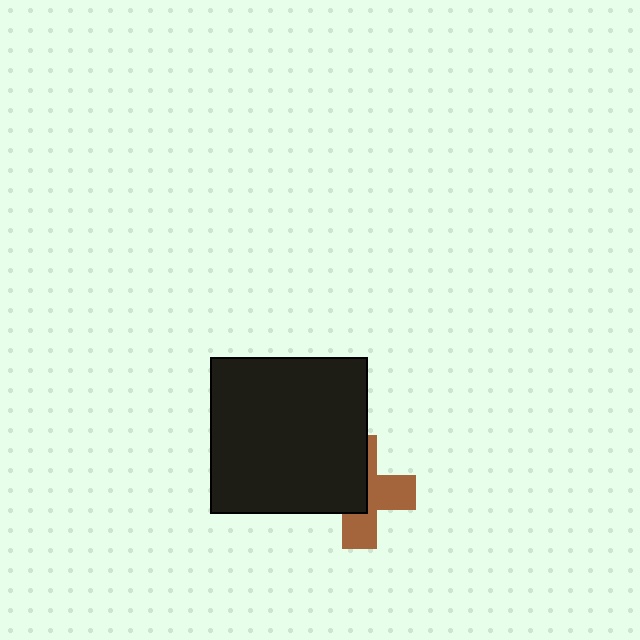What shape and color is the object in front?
The object in front is a black square.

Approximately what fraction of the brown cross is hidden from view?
Roughly 50% of the brown cross is hidden behind the black square.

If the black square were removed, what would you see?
You would see the complete brown cross.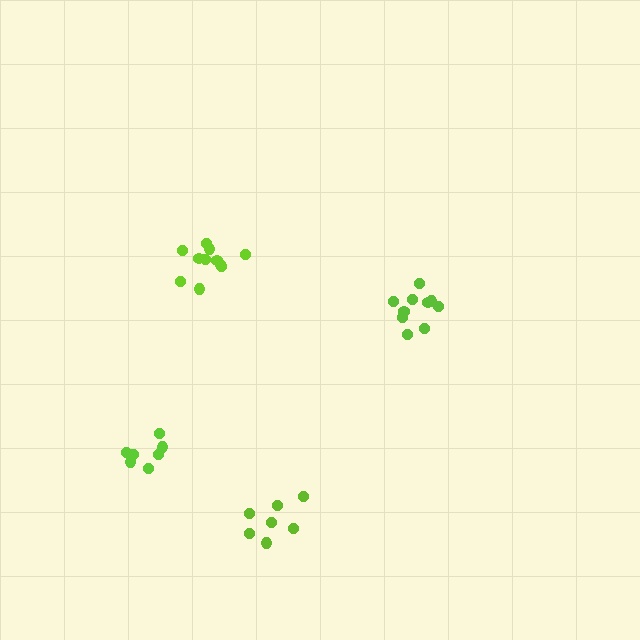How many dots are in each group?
Group 1: 10 dots, Group 2: 11 dots, Group 3: 7 dots, Group 4: 7 dots (35 total).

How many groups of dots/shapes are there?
There are 4 groups.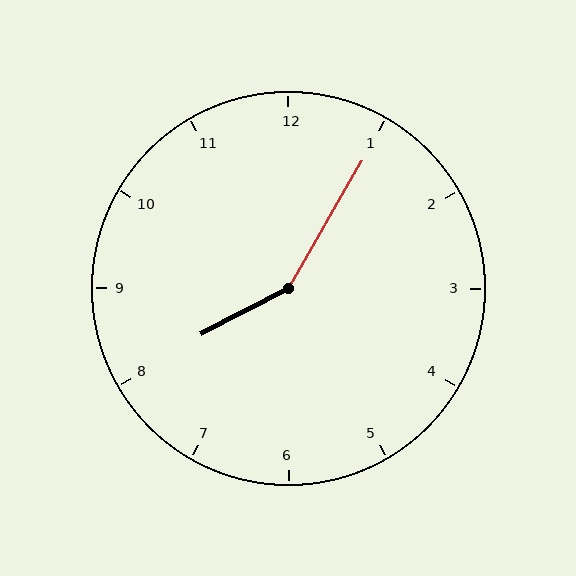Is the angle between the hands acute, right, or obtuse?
It is obtuse.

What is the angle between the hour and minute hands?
Approximately 148 degrees.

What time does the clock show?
8:05.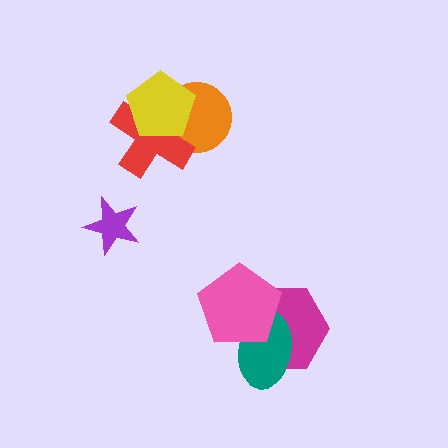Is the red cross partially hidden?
Yes, it is partially covered by another shape.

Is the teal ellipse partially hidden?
Yes, it is partially covered by another shape.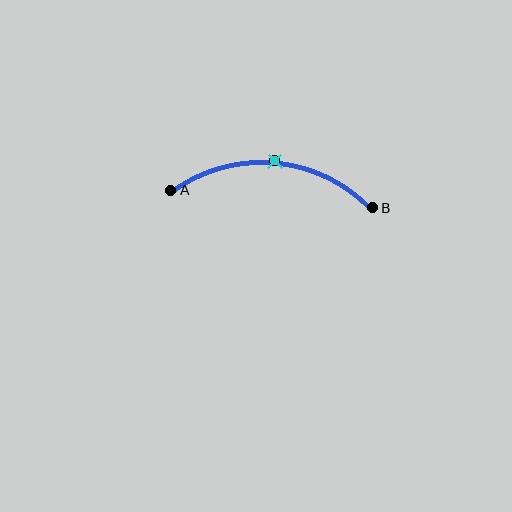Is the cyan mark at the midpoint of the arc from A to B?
Yes. The cyan mark lies on the arc at equal arc-length from both A and B — it is the arc midpoint.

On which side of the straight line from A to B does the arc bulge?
The arc bulges above the straight line connecting A and B.